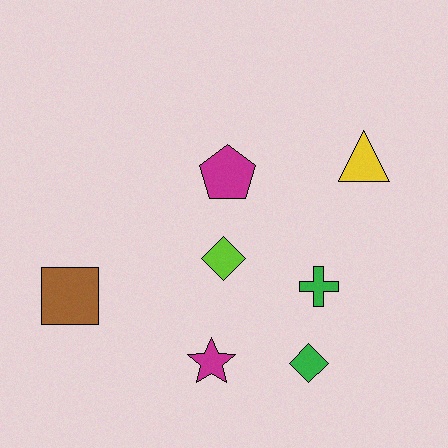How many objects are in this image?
There are 7 objects.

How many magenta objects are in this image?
There are 2 magenta objects.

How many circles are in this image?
There are no circles.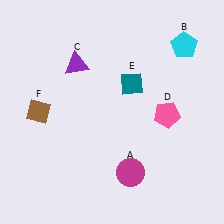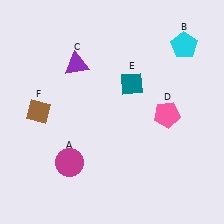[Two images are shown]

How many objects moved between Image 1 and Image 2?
1 object moved between the two images.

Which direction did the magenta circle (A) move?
The magenta circle (A) moved left.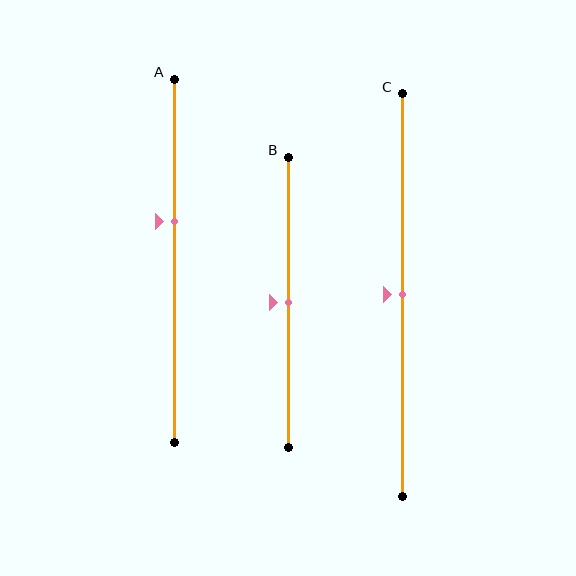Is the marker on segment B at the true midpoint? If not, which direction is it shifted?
Yes, the marker on segment B is at the true midpoint.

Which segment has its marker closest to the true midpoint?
Segment B has its marker closest to the true midpoint.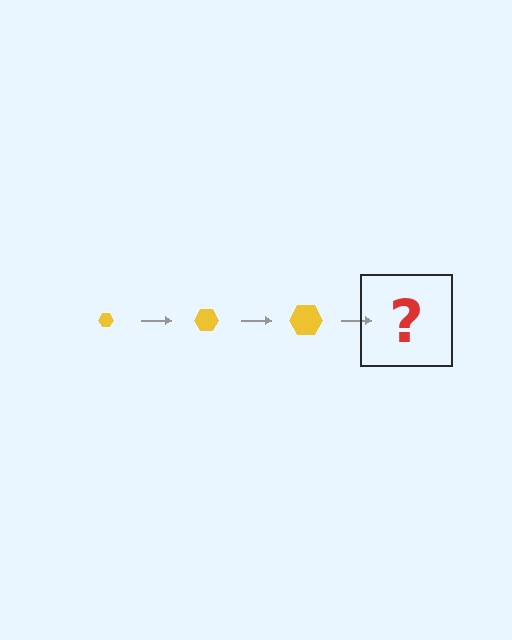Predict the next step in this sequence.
The next step is a yellow hexagon, larger than the previous one.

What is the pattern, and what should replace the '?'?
The pattern is that the hexagon gets progressively larger each step. The '?' should be a yellow hexagon, larger than the previous one.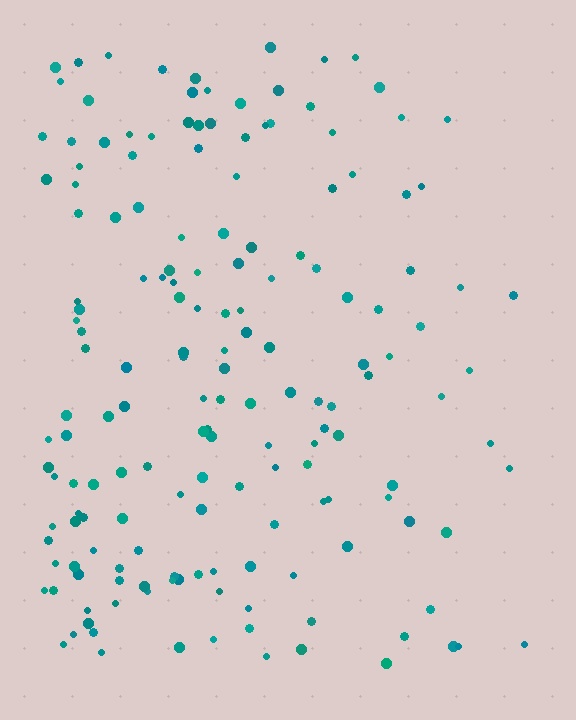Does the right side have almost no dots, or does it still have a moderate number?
Still a moderate number, just noticeably fewer than the left.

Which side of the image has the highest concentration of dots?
The left.